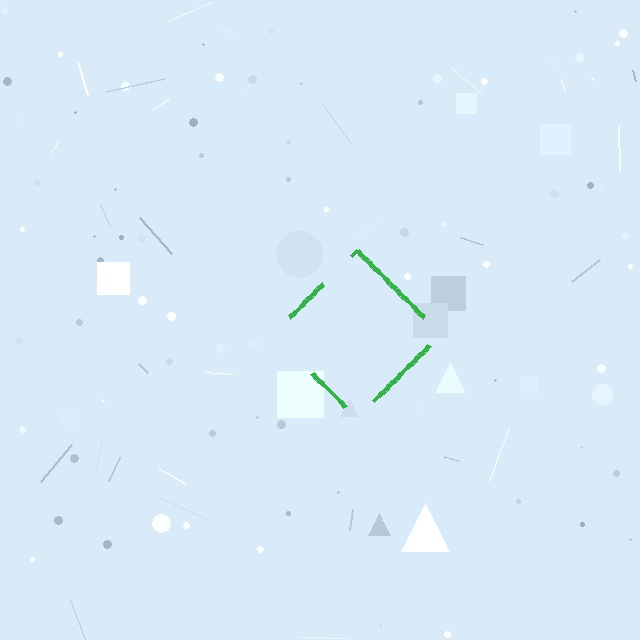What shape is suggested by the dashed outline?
The dashed outline suggests a diamond.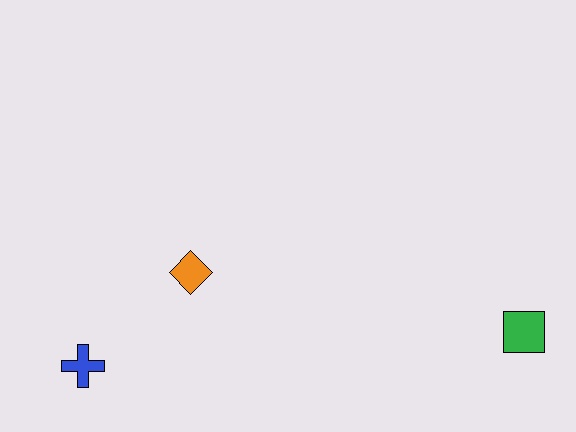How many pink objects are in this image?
There are no pink objects.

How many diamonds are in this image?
There is 1 diamond.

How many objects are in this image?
There are 3 objects.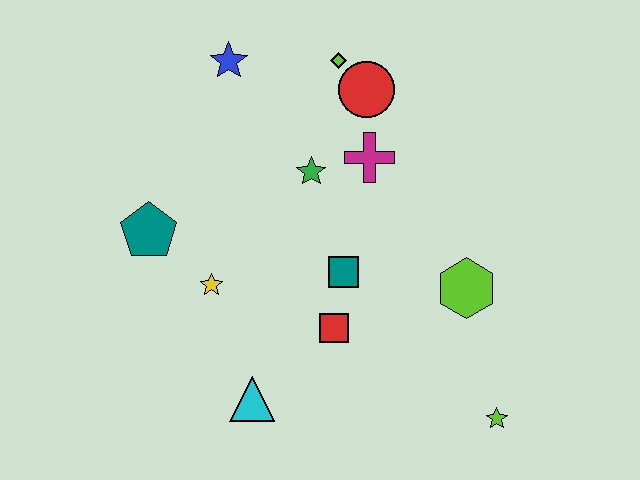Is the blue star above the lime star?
Yes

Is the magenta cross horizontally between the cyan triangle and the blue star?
No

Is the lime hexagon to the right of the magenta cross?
Yes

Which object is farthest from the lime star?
The blue star is farthest from the lime star.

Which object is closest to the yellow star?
The teal pentagon is closest to the yellow star.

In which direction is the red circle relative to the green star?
The red circle is above the green star.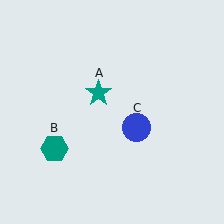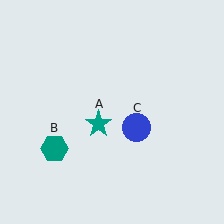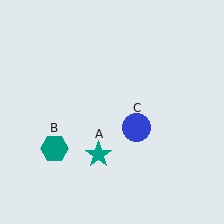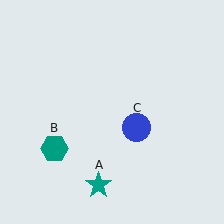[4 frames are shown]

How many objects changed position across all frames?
1 object changed position: teal star (object A).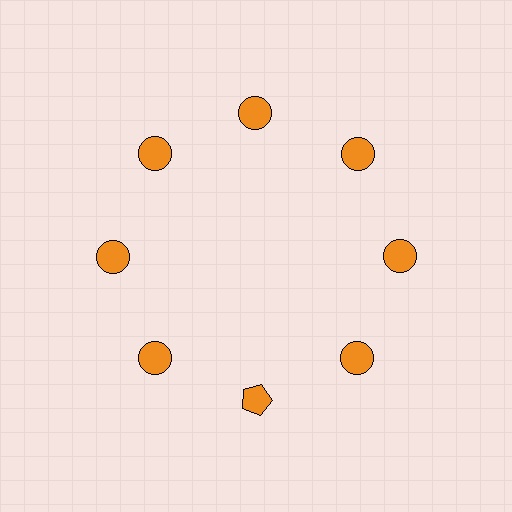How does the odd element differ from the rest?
It has a different shape: pentagon instead of circle.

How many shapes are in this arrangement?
There are 8 shapes arranged in a ring pattern.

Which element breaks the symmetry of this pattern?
The orange pentagon at roughly the 6 o'clock position breaks the symmetry. All other shapes are orange circles.